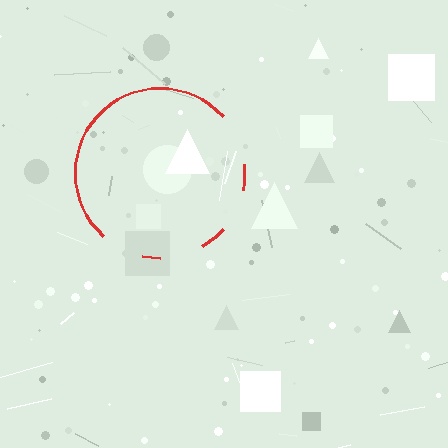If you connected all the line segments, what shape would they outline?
They would outline a circle.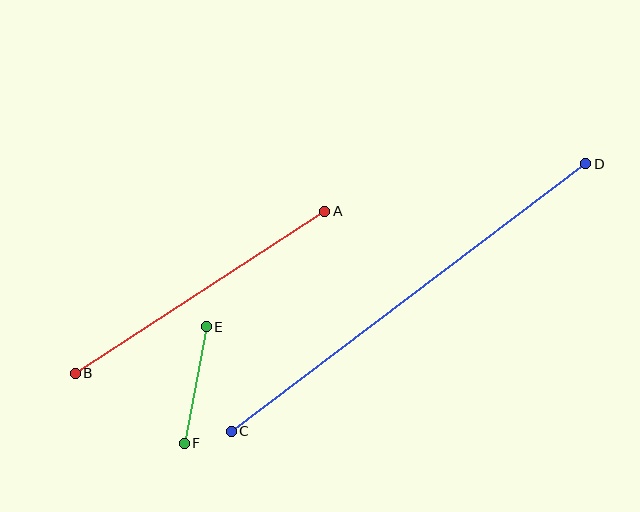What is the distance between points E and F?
The distance is approximately 119 pixels.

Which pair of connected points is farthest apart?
Points C and D are farthest apart.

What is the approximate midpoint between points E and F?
The midpoint is at approximately (195, 385) pixels.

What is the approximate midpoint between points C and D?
The midpoint is at approximately (409, 297) pixels.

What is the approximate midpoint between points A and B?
The midpoint is at approximately (200, 292) pixels.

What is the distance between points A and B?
The distance is approximately 297 pixels.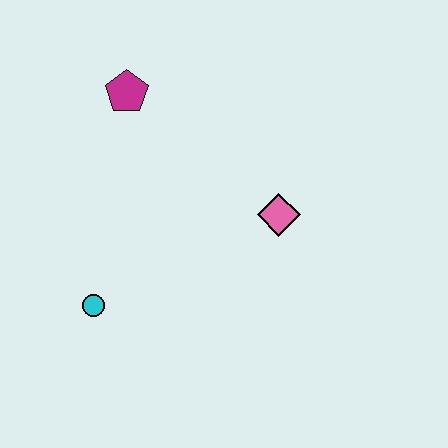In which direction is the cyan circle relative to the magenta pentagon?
The cyan circle is below the magenta pentagon.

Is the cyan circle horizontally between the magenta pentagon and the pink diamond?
No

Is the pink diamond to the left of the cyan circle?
No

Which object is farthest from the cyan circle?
The magenta pentagon is farthest from the cyan circle.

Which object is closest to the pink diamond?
The magenta pentagon is closest to the pink diamond.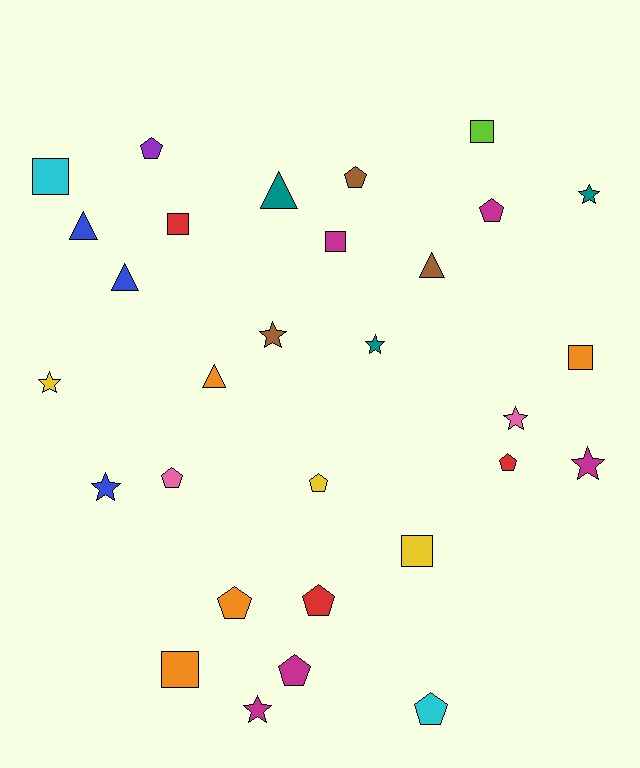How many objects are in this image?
There are 30 objects.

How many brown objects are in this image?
There are 3 brown objects.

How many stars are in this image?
There are 8 stars.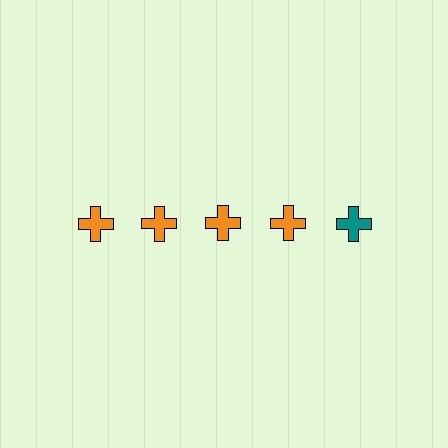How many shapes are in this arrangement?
There are 5 shapes arranged in a grid pattern.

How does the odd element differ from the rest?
It has a different color: teal instead of orange.